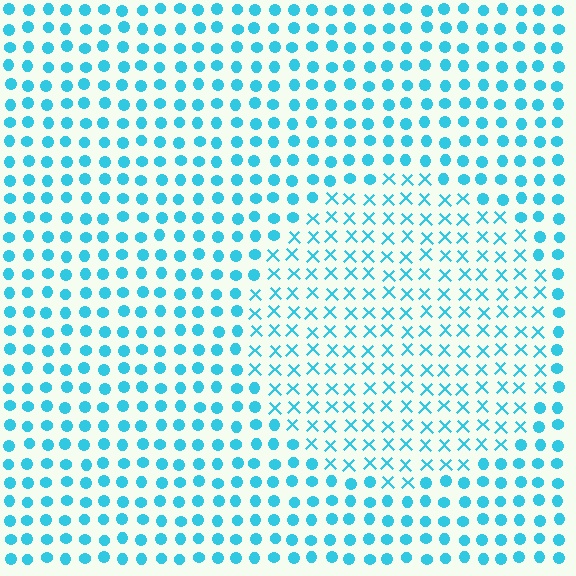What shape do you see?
I see a circle.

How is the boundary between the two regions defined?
The boundary is defined by a change in element shape: X marks inside vs. circles outside. All elements share the same color and spacing.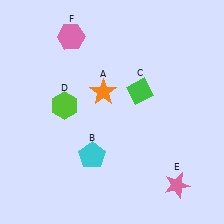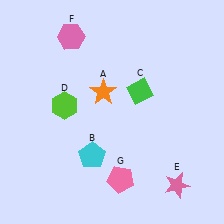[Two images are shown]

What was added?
A pink pentagon (G) was added in Image 2.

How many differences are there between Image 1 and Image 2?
There is 1 difference between the two images.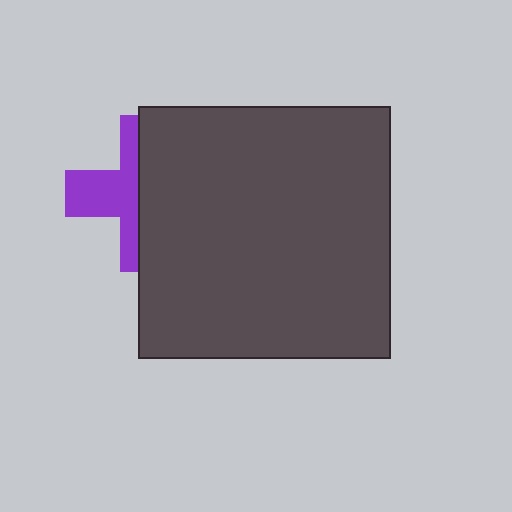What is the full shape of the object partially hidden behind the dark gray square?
The partially hidden object is a purple cross.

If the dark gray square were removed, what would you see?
You would see the complete purple cross.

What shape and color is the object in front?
The object in front is a dark gray square.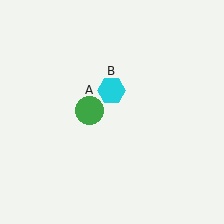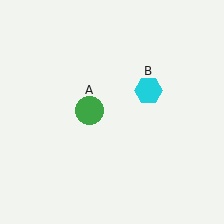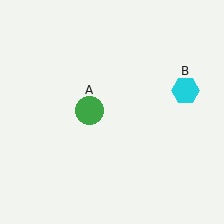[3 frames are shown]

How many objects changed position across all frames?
1 object changed position: cyan hexagon (object B).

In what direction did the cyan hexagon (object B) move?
The cyan hexagon (object B) moved right.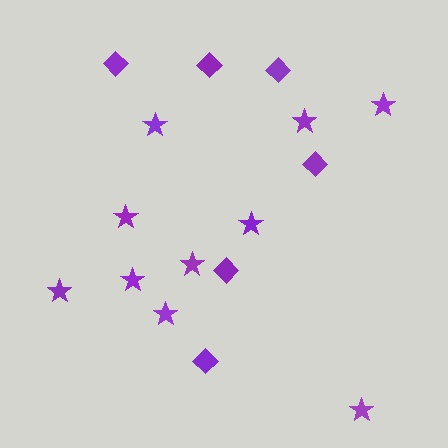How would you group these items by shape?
There are 2 groups: one group of diamonds (6) and one group of stars (10).